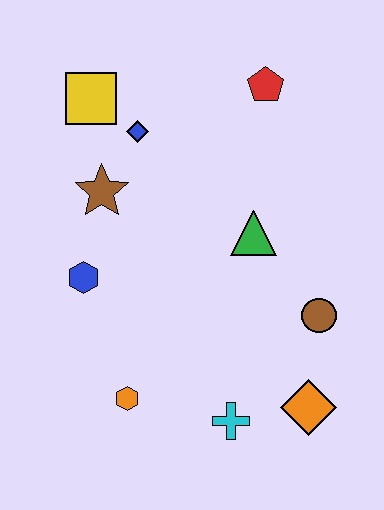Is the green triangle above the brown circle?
Yes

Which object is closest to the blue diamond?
The yellow square is closest to the blue diamond.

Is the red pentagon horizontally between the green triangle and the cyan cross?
No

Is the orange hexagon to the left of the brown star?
No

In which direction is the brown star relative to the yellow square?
The brown star is below the yellow square.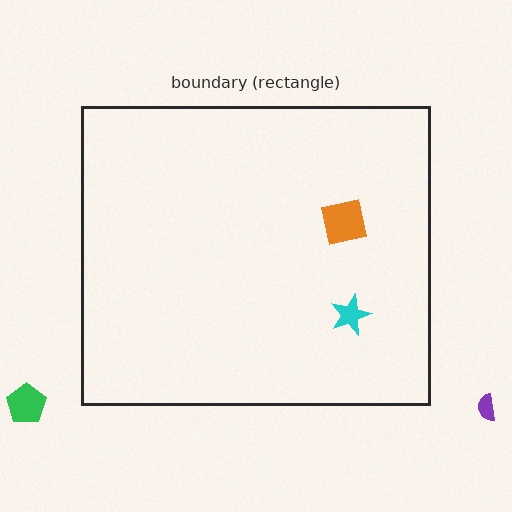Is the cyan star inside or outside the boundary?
Inside.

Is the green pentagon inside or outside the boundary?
Outside.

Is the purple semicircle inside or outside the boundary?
Outside.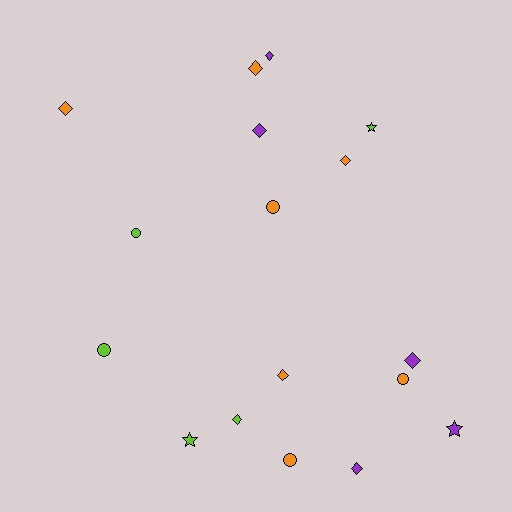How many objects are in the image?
There are 17 objects.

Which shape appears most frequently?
Diamond, with 9 objects.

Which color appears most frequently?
Orange, with 7 objects.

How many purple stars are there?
There is 1 purple star.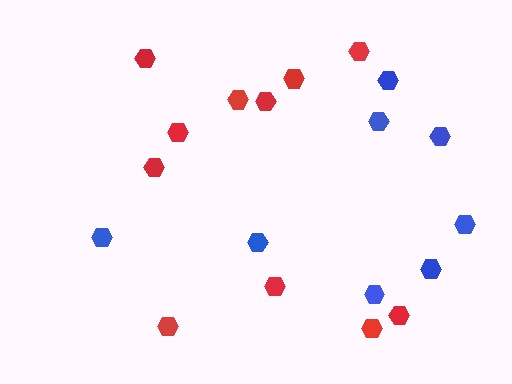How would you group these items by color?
There are 2 groups: one group of blue hexagons (8) and one group of red hexagons (11).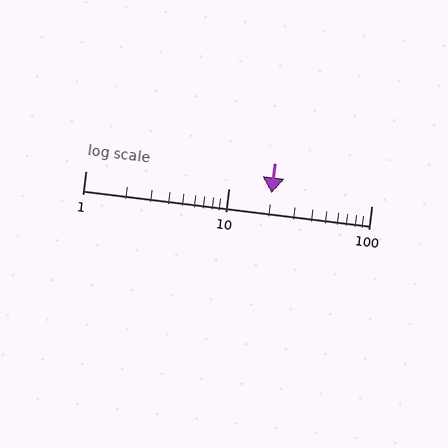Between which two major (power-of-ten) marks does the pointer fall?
The pointer is between 10 and 100.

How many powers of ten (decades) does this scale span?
The scale spans 2 decades, from 1 to 100.